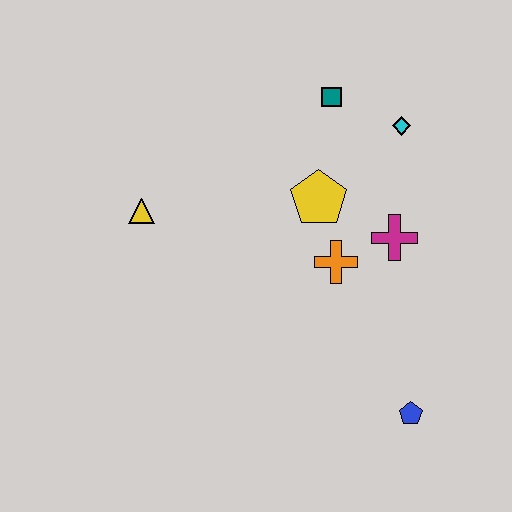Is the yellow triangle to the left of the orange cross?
Yes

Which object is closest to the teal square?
The cyan diamond is closest to the teal square.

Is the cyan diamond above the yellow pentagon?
Yes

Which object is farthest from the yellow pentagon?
The blue pentagon is farthest from the yellow pentagon.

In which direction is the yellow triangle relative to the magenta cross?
The yellow triangle is to the left of the magenta cross.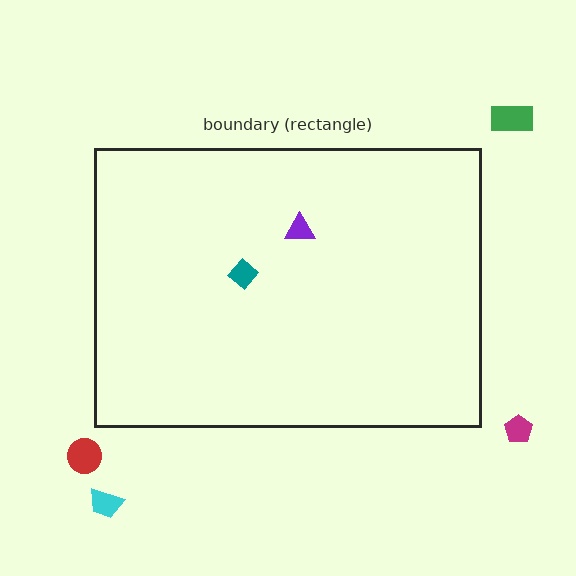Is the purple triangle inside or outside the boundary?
Inside.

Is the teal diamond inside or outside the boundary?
Inside.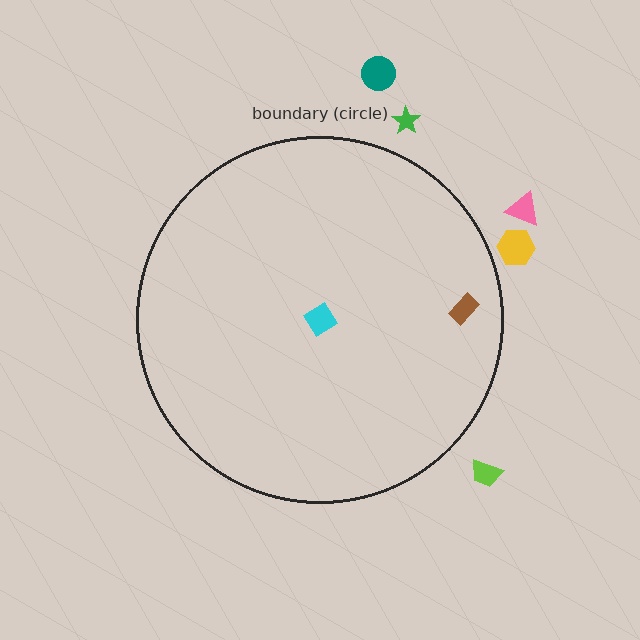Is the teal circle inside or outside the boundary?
Outside.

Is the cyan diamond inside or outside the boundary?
Inside.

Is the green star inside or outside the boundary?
Outside.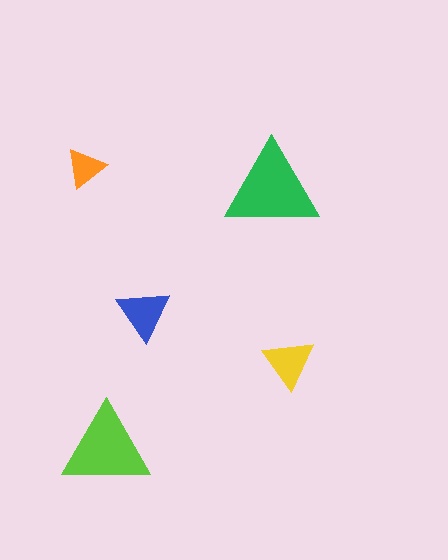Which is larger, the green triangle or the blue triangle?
The green one.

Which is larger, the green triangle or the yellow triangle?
The green one.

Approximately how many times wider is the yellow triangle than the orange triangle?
About 1.5 times wider.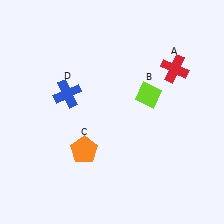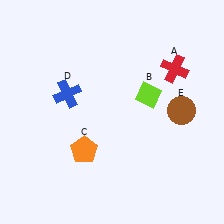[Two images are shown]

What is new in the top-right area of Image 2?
A brown circle (E) was added in the top-right area of Image 2.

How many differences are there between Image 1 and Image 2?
There is 1 difference between the two images.